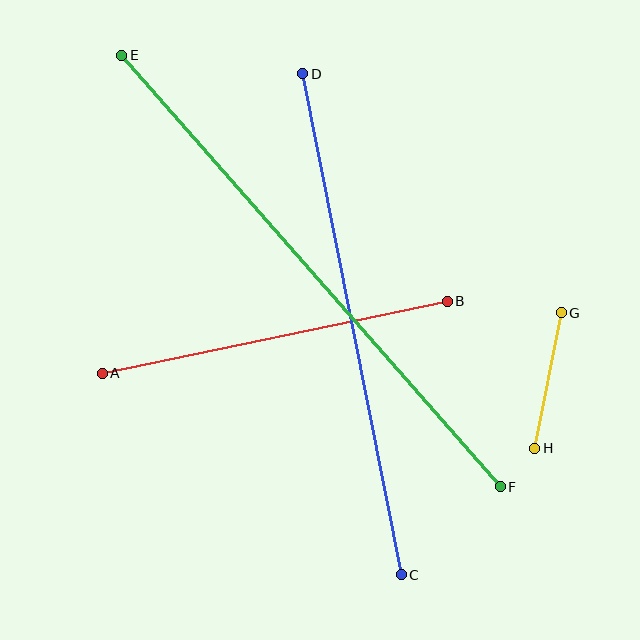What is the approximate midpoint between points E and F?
The midpoint is at approximately (311, 271) pixels.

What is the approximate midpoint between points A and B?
The midpoint is at approximately (275, 337) pixels.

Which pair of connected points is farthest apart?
Points E and F are farthest apart.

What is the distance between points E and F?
The distance is approximately 574 pixels.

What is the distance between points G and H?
The distance is approximately 138 pixels.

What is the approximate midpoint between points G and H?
The midpoint is at approximately (548, 380) pixels.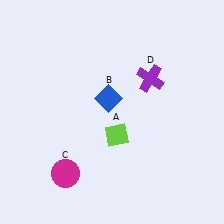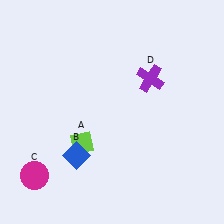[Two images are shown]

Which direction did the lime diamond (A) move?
The lime diamond (A) moved left.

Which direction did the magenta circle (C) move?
The magenta circle (C) moved left.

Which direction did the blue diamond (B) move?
The blue diamond (B) moved down.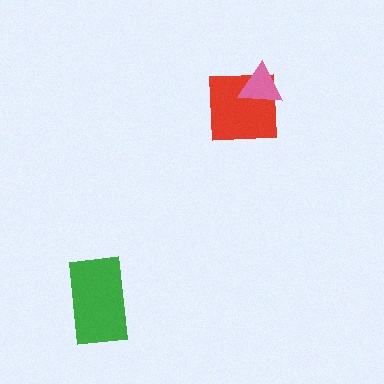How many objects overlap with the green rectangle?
0 objects overlap with the green rectangle.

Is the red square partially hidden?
Yes, it is partially covered by another shape.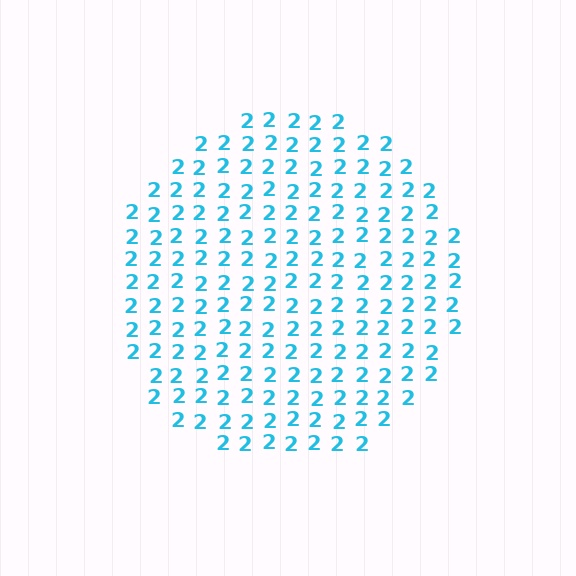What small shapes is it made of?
It is made of small digit 2's.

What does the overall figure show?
The overall figure shows a circle.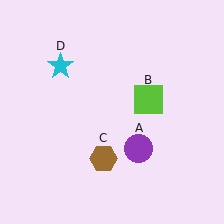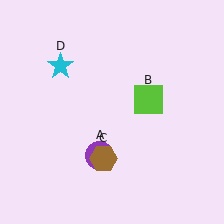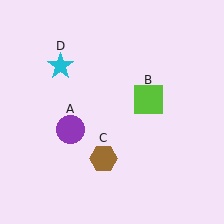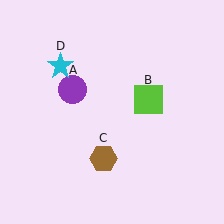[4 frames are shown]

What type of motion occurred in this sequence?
The purple circle (object A) rotated clockwise around the center of the scene.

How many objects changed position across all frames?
1 object changed position: purple circle (object A).